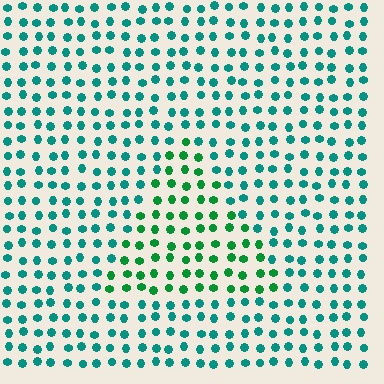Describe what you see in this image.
The image is filled with small teal elements in a uniform arrangement. A triangle-shaped region is visible where the elements are tinted to a slightly different hue, forming a subtle color boundary.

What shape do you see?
I see a triangle.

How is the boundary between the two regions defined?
The boundary is defined purely by a slight shift in hue (about 34 degrees). Spacing, size, and orientation are identical on both sides.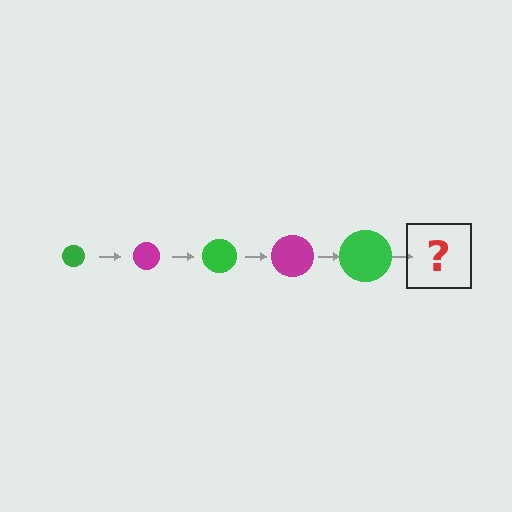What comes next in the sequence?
The next element should be a magenta circle, larger than the previous one.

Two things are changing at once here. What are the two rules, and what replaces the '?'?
The two rules are that the circle grows larger each step and the color cycles through green and magenta. The '?' should be a magenta circle, larger than the previous one.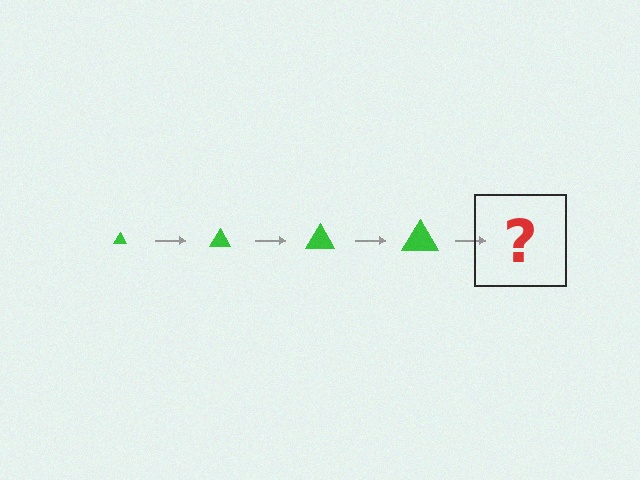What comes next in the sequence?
The next element should be a green triangle, larger than the previous one.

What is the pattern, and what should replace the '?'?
The pattern is that the triangle gets progressively larger each step. The '?' should be a green triangle, larger than the previous one.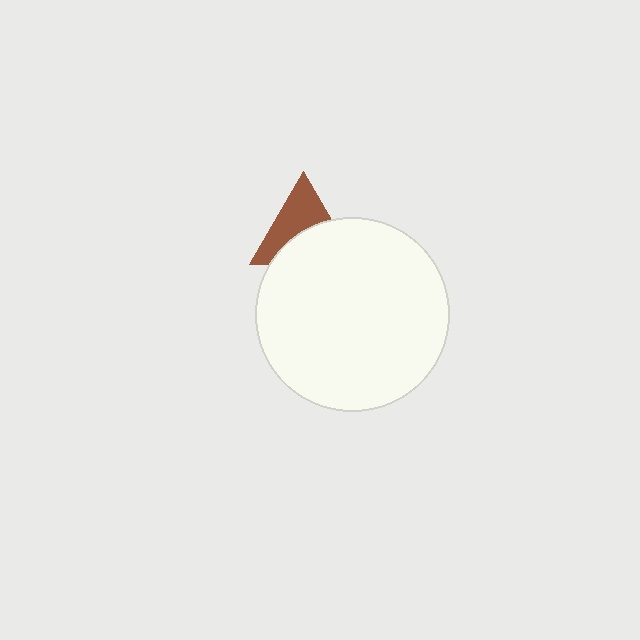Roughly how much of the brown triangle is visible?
About half of it is visible (roughly 52%).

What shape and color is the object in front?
The object in front is a white circle.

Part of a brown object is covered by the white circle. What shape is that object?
It is a triangle.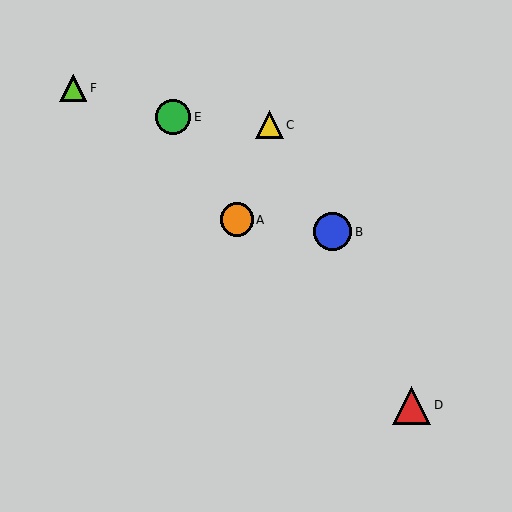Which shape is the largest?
The red triangle (labeled D) is the largest.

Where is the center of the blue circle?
The center of the blue circle is at (333, 232).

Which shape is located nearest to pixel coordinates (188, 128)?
The green circle (labeled E) at (173, 117) is nearest to that location.